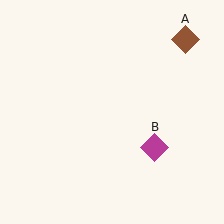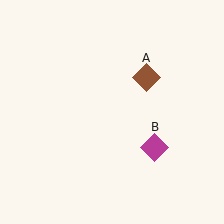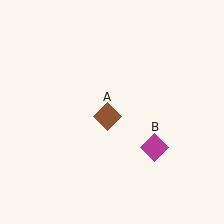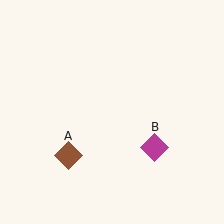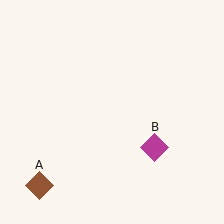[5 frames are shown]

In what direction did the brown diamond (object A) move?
The brown diamond (object A) moved down and to the left.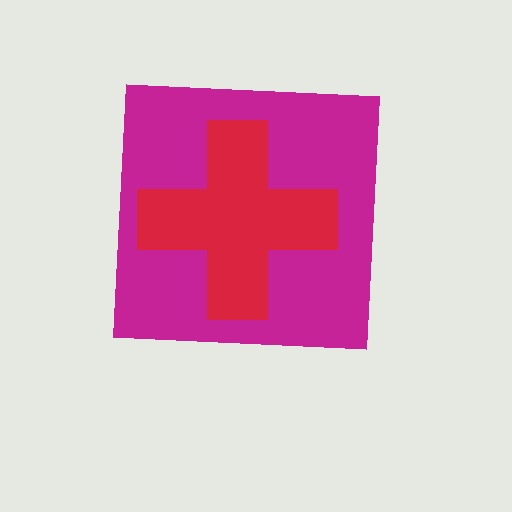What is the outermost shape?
The magenta square.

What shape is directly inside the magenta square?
The red cross.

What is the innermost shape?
The red cross.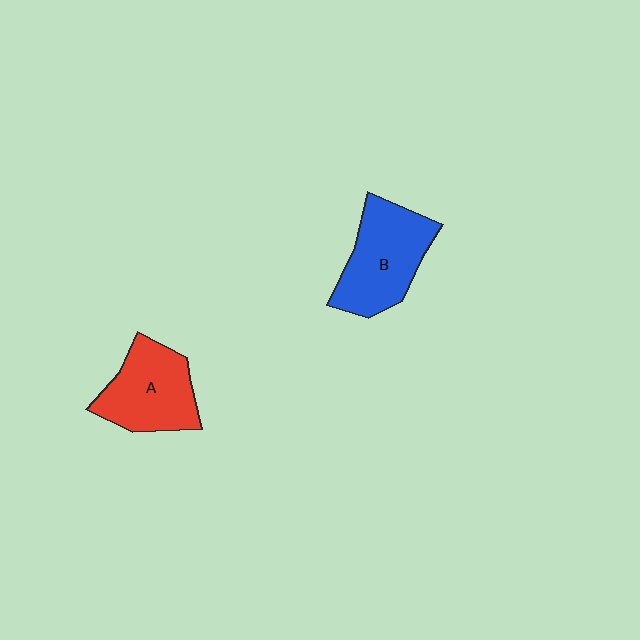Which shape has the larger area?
Shape B (blue).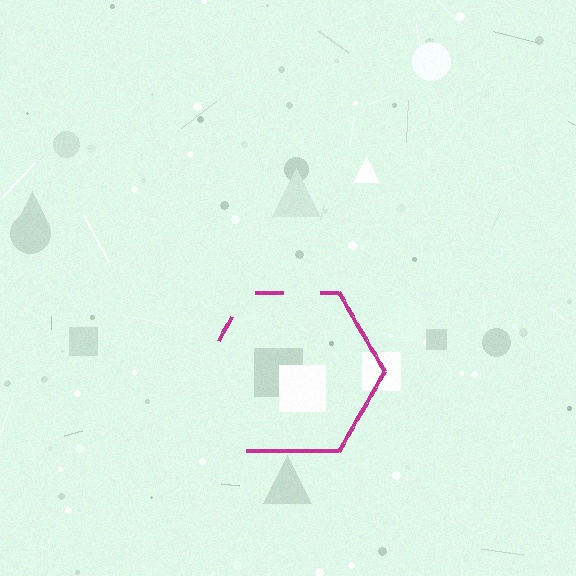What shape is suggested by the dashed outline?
The dashed outline suggests a hexagon.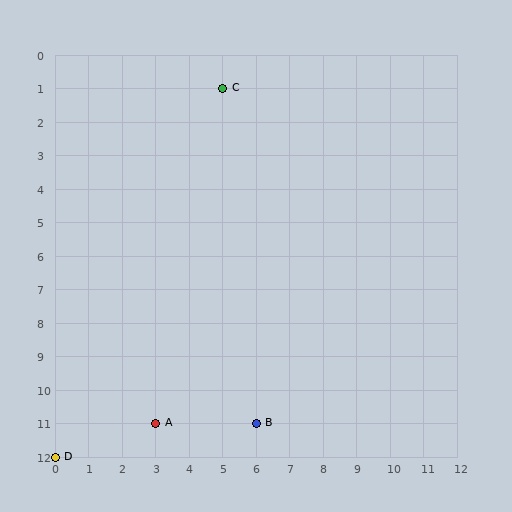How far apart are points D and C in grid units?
Points D and C are 5 columns and 11 rows apart (about 12.1 grid units diagonally).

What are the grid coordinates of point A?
Point A is at grid coordinates (3, 11).